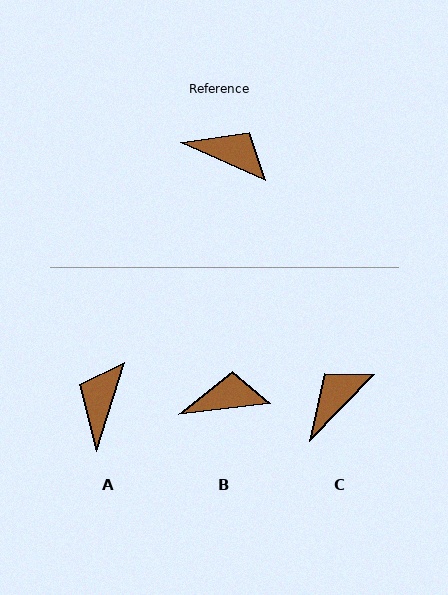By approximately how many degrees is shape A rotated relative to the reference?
Approximately 96 degrees counter-clockwise.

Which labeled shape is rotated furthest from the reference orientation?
A, about 96 degrees away.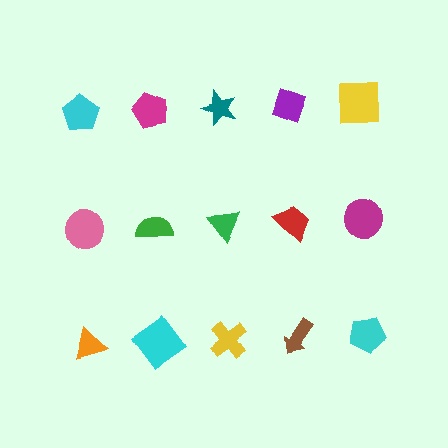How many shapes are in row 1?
5 shapes.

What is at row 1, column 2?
A magenta pentagon.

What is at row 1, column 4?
A purple diamond.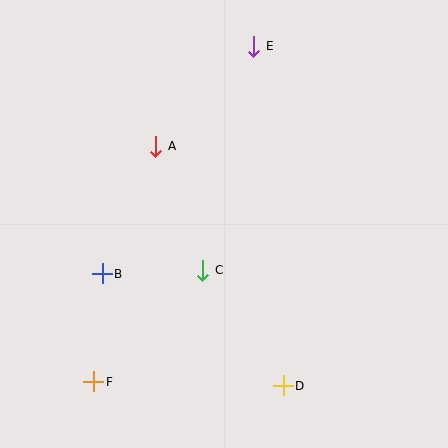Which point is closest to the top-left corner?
Point A is closest to the top-left corner.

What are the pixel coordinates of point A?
Point A is at (156, 146).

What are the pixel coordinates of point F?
Point F is at (94, 382).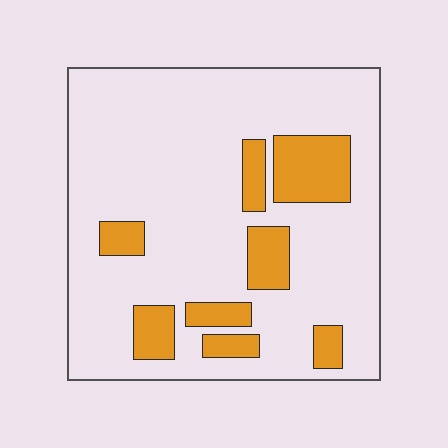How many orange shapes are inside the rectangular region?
8.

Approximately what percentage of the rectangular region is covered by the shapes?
Approximately 20%.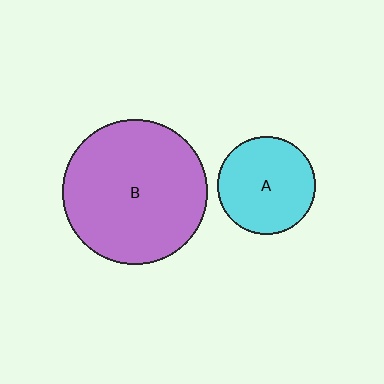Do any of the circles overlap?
No, none of the circles overlap.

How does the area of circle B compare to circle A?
Approximately 2.2 times.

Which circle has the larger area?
Circle B (purple).